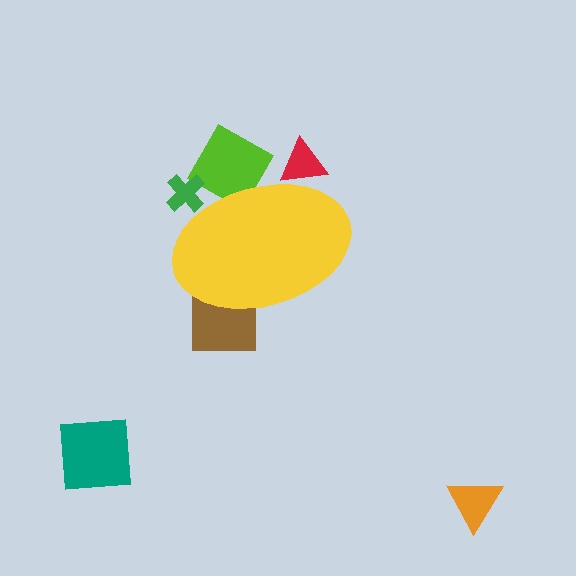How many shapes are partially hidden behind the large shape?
4 shapes are partially hidden.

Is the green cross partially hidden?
Yes, the green cross is partially hidden behind the yellow ellipse.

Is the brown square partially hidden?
Yes, the brown square is partially hidden behind the yellow ellipse.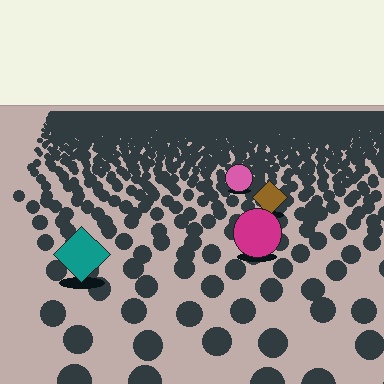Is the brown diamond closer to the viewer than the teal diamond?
No. The teal diamond is closer — you can tell from the texture gradient: the ground texture is coarser near it.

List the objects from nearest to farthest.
From nearest to farthest: the teal diamond, the magenta circle, the brown diamond, the pink circle.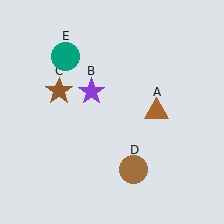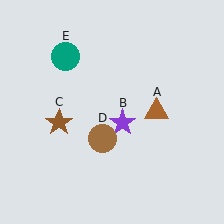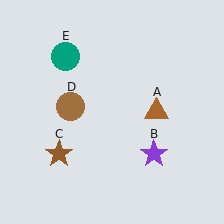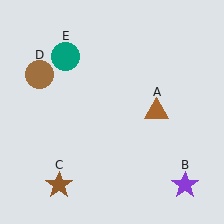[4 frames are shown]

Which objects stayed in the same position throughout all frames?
Brown triangle (object A) and teal circle (object E) remained stationary.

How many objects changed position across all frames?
3 objects changed position: purple star (object B), brown star (object C), brown circle (object D).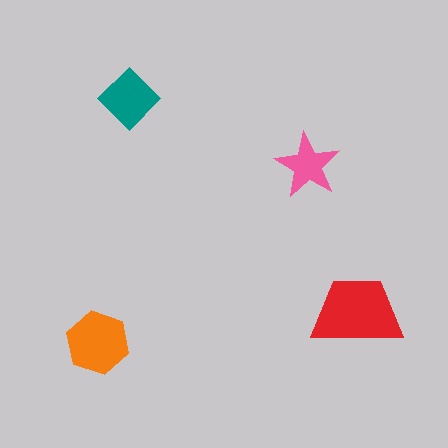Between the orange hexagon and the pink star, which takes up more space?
The orange hexagon.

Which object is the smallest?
The pink star.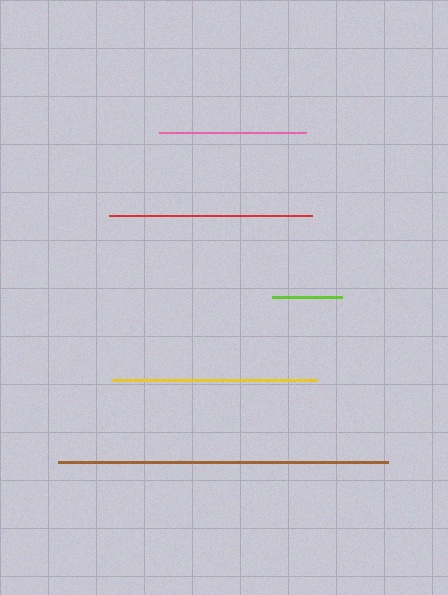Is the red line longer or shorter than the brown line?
The brown line is longer than the red line.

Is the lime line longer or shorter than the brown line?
The brown line is longer than the lime line.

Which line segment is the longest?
The brown line is the longest at approximately 330 pixels.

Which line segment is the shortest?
The lime line is the shortest at approximately 70 pixels.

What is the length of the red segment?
The red segment is approximately 203 pixels long.